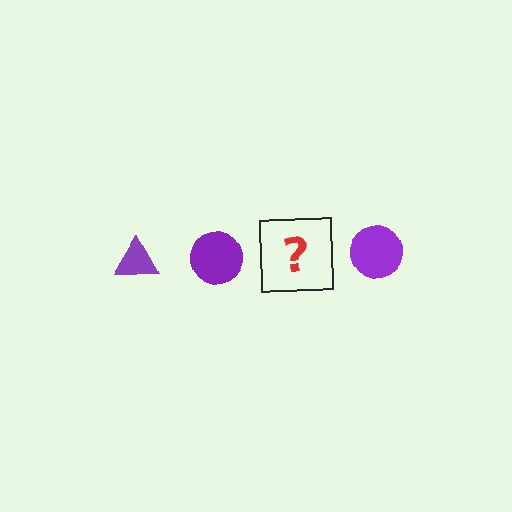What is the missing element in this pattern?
The missing element is a purple triangle.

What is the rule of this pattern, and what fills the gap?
The rule is that the pattern cycles through triangle, circle shapes in purple. The gap should be filled with a purple triangle.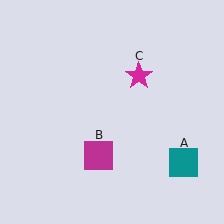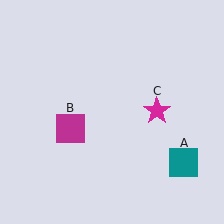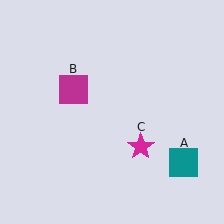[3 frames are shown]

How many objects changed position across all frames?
2 objects changed position: magenta square (object B), magenta star (object C).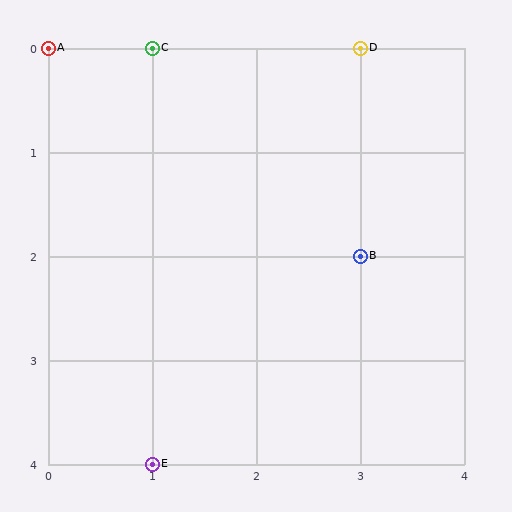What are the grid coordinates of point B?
Point B is at grid coordinates (3, 2).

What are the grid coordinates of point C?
Point C is at grid coordinates (1, 0).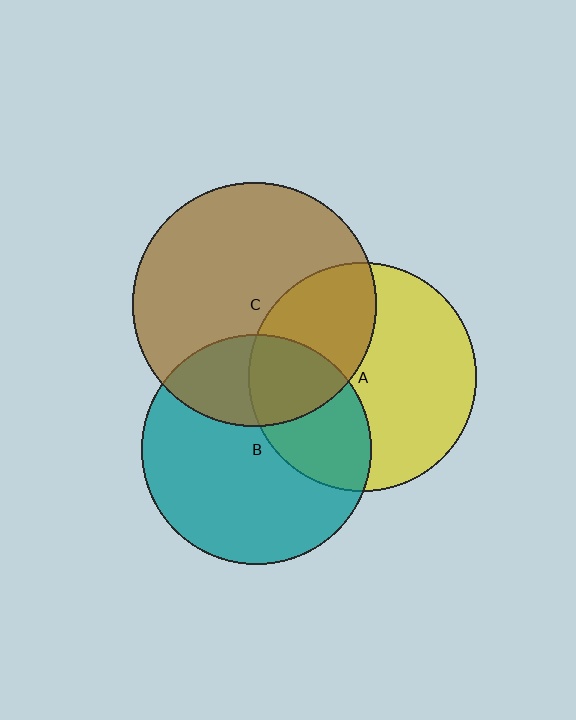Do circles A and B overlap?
Yes.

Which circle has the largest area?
Circle C (brown).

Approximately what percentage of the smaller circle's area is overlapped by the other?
Approximately 35%.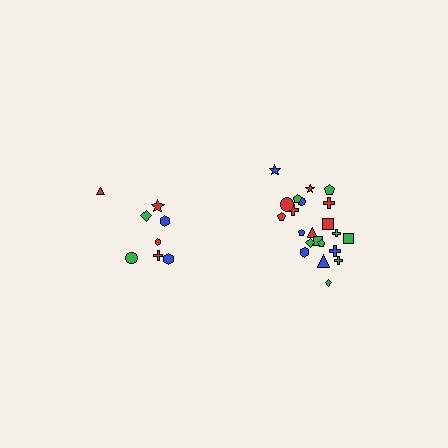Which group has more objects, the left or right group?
The right group.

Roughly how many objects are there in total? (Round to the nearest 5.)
Roughly 30 objects in total.